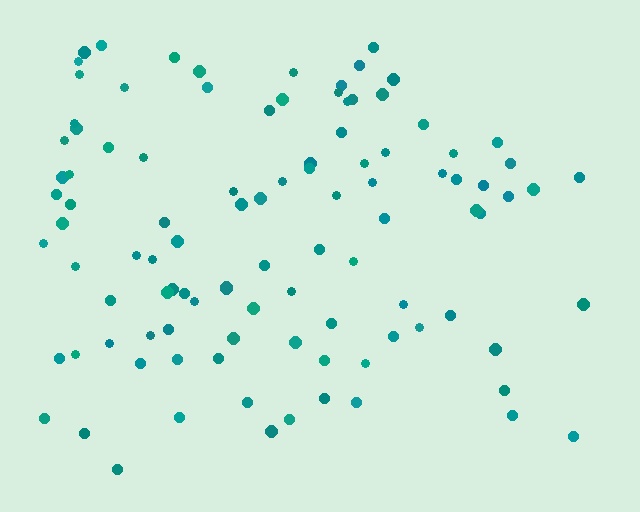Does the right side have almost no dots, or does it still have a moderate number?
Still a moderate number, just noticeably fewer than the left.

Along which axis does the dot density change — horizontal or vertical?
Horizontal.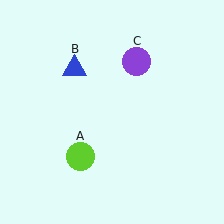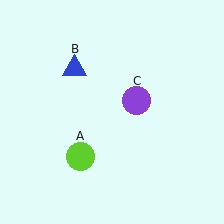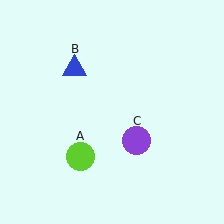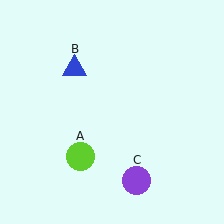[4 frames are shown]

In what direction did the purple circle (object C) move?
The purple circle (object C) moved down.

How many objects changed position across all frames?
1 object changed position: purple circle (object C).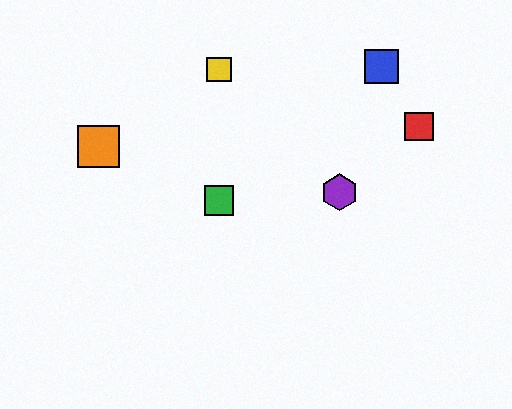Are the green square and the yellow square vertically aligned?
Yes, both are at x≈219.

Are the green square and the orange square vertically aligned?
No, the green square is at x≈219 and the orange square is at x≈98.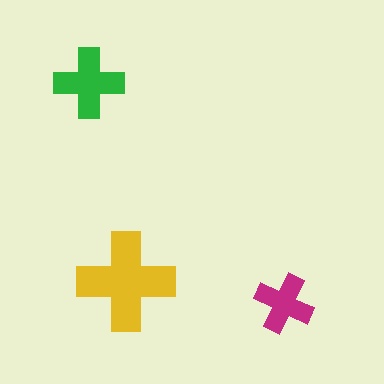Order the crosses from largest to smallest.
the yellow one, the green one, the magenta one.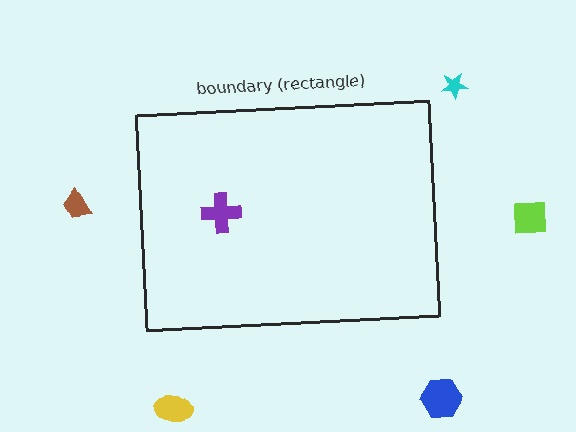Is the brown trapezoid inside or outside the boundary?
Outside.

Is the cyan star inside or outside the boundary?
Outside.